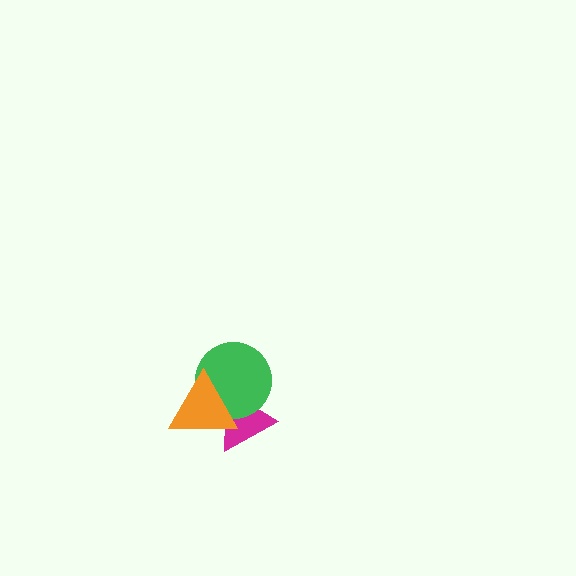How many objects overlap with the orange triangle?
2 objects overlap with the orange triangle.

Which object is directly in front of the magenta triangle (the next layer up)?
The green circle is directly in front of the magenta triangle.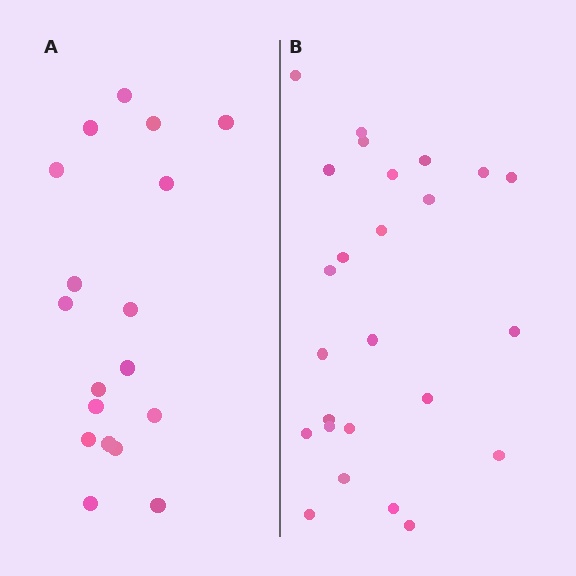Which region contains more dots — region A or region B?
Region B (the right region) has more dots.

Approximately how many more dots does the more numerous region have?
Region B has roughly 8 or so more dots than region A.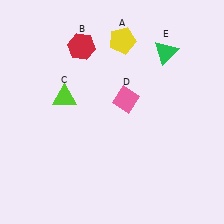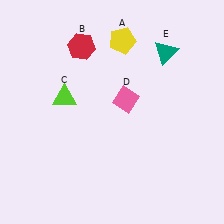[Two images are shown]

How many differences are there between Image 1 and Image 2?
There is 1 difference between the two images.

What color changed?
The triangle (E) changed from green in Image 1 to teal in Image 2.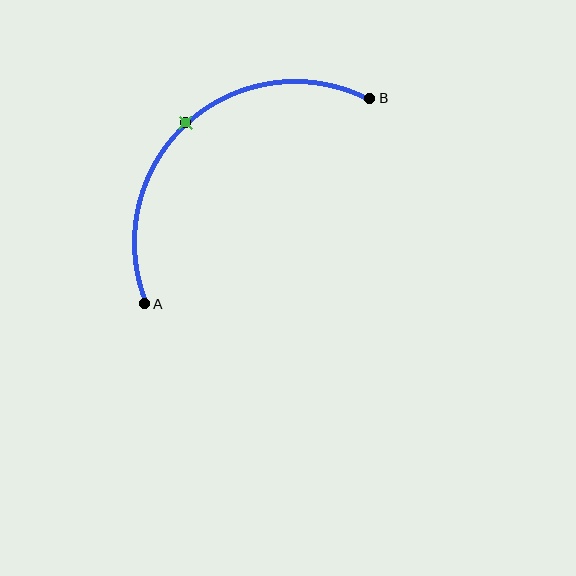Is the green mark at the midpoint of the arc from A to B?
Yes. The green mark lies on the arc at equal arc-length from both A and B — it is the arc midpoint.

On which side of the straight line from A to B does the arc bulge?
The arc bulges above and to the left of the straight line connecting A and B.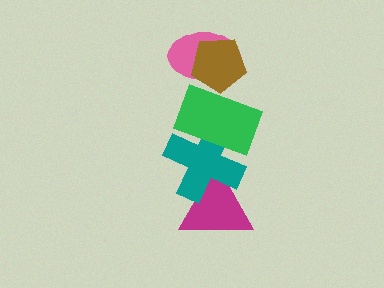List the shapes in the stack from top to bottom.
From top to bottom: the brown pentagon, the pink ellipse, the green rectangle, the teal cross, the magenta triangle.